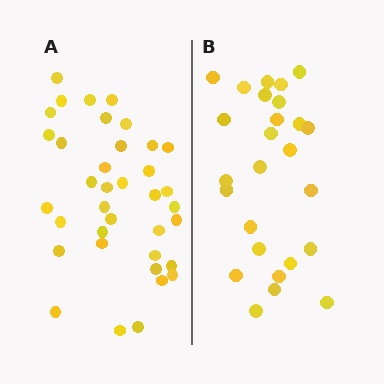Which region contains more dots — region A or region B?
Region A (the left region) has more dots.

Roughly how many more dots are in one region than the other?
Region A has roughly 12 or so more dots than region B.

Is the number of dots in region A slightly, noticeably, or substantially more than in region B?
Region A has noticeably more, but not dramatically so. The ratio is roughly 1.4 to 1.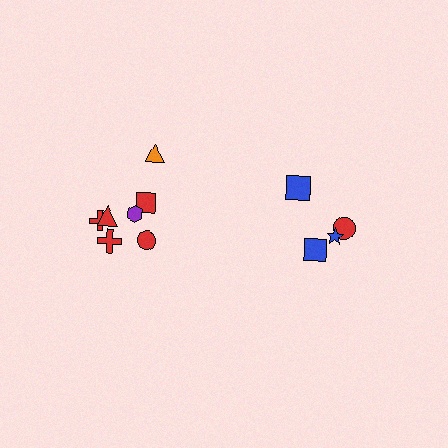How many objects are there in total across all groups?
There are 11 objects.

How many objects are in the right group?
There are 4 objects.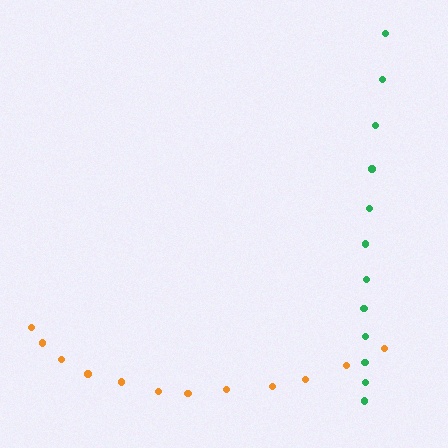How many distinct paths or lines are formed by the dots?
There are 2 distinct paths.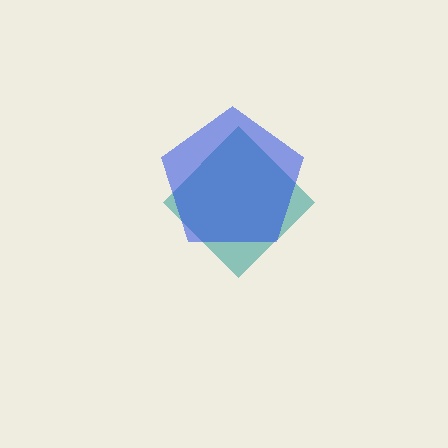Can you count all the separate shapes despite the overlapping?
Yes, there are 2 separate shapes.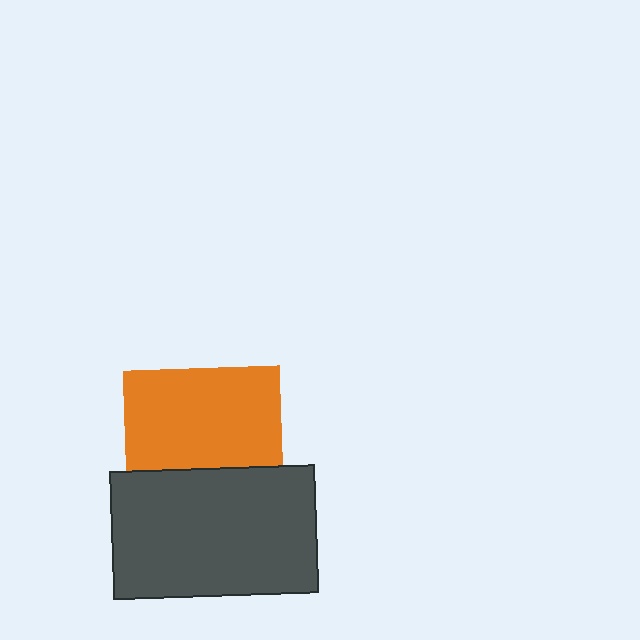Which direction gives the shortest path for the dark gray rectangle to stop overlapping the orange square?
Moving down gives the shortest separation.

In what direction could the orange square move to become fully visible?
The orange square could move up. That would shift it out from behind the dark gray rectangle entirely.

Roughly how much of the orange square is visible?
About half of it is visible (roughly 63%).